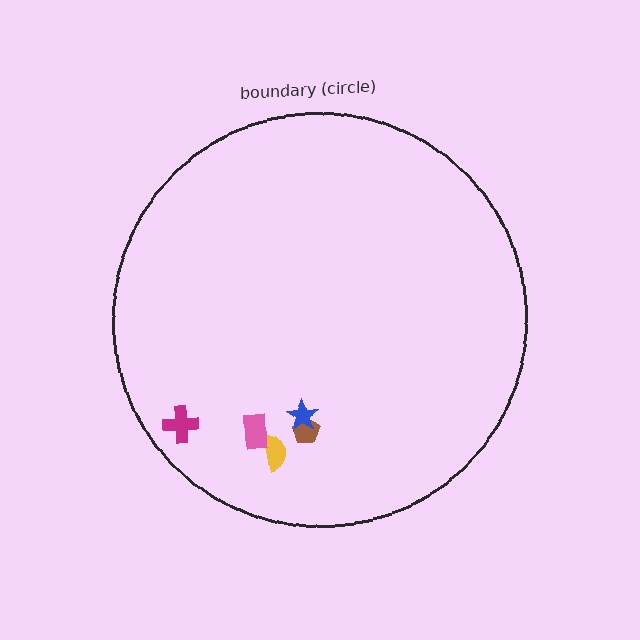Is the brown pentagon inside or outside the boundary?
Inside.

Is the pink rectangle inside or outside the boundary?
Inside.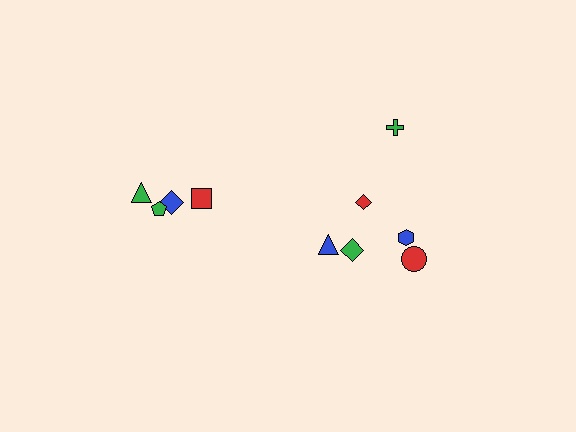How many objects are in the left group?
There are 4 objects.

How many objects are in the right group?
There are 6 objects.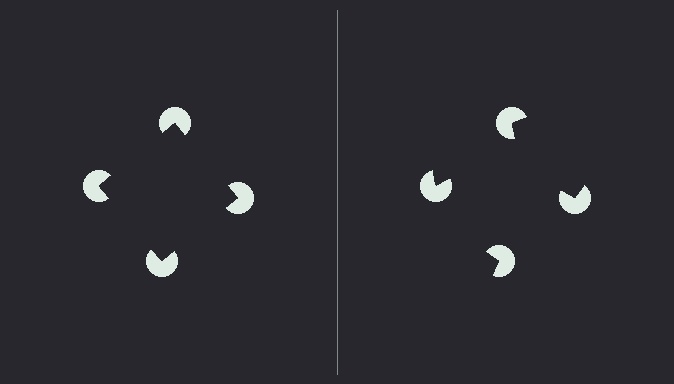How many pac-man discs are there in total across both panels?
8 — 4 on each side.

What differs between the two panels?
The pac-man discs are positioned identically on both sides; only the wedge orientations differ. On the left they align to a square; on the right they are misaligned.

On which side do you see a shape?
An illusory square appears on the left side. On the right side the wedge cuts are rotated, so no coherent shape forms.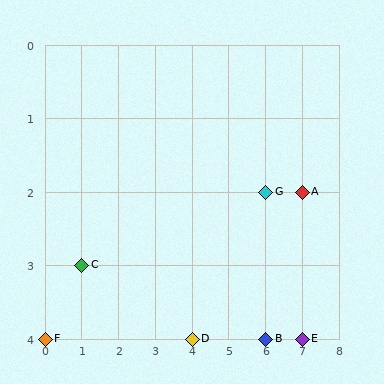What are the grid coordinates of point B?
Point B is at grid coordinates (6, 4).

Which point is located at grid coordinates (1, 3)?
Point C is at (1, 3).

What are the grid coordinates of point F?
Point F is at grid coordinates (0, 4).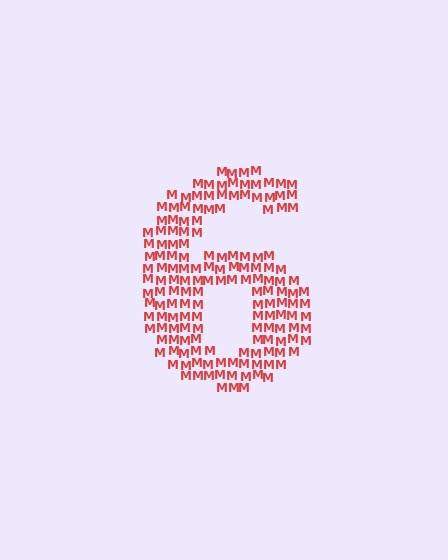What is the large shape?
The large shape is the digit 6.